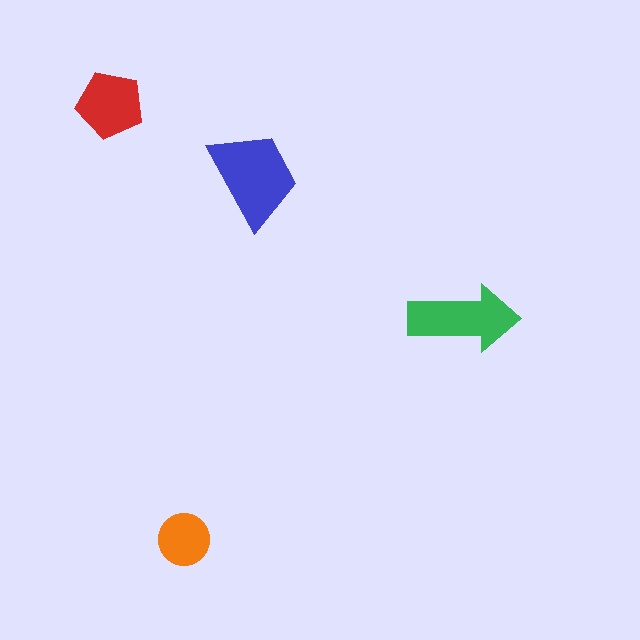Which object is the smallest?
The orange circle.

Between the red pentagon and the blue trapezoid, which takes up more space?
The blue trapezoid.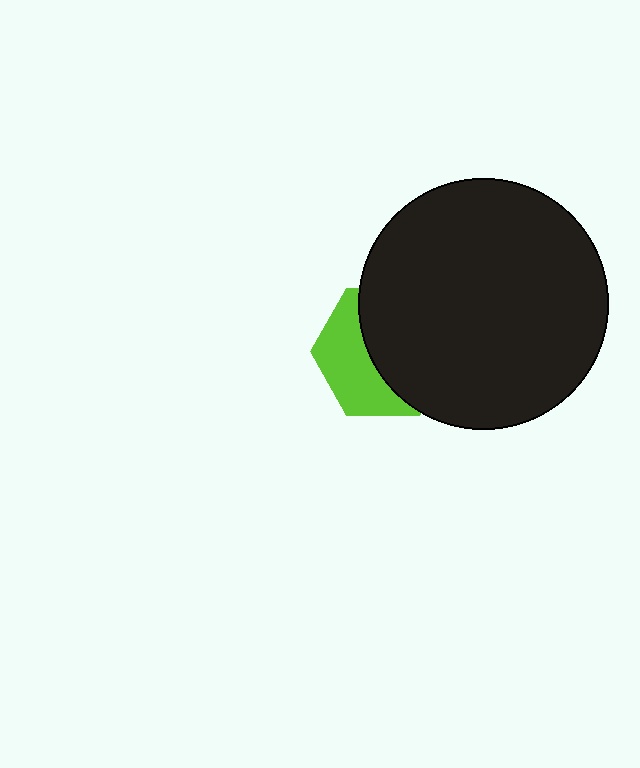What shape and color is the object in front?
The object in front is a black circle.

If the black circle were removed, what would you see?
You would see the complete lime hexagon.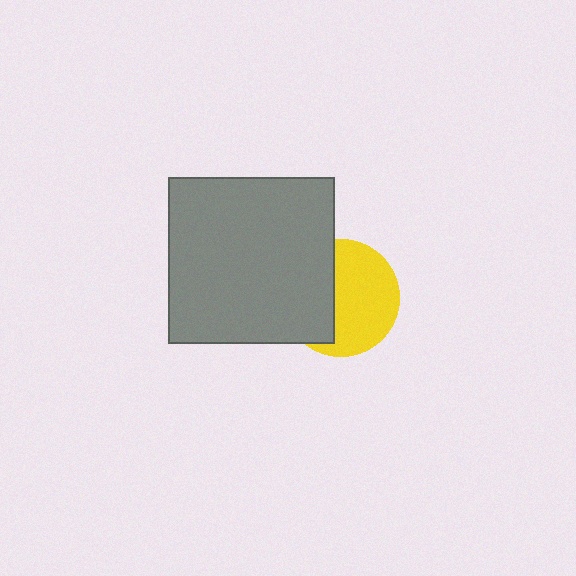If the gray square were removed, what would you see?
You would see the complete yellow circle.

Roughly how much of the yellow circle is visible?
About half of it is visible (roughly 58%).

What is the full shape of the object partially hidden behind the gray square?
The partially hidden object is a yellow circle.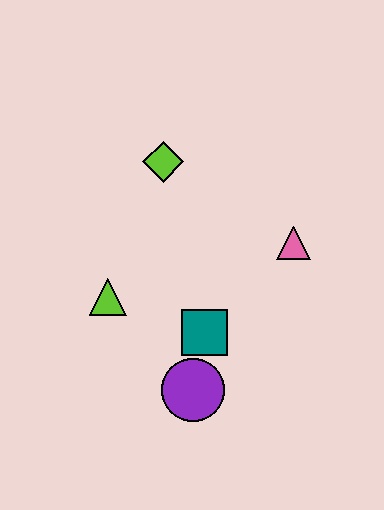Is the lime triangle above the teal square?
Yes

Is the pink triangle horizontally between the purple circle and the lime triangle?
No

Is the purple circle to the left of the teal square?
Yes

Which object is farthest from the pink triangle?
The lime triangle is farthest from the pink triangle.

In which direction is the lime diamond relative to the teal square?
The lime diamond is above the teal square.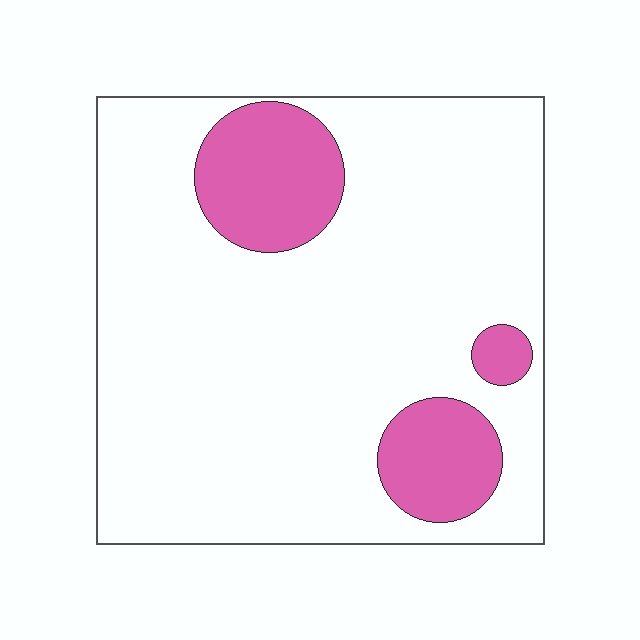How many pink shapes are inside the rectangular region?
3.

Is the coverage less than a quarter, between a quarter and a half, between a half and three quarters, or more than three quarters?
Less than a quarter.